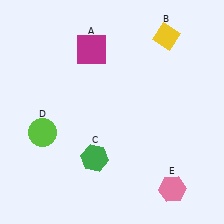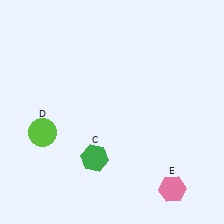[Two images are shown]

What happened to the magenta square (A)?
The magenta square (A) was removed in Image 2. It was in the top-left area of Image 1.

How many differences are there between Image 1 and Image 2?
There are 2 differences between the two images.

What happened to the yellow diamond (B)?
The yellow diamond (B) was removed in Image 2. It was in the top-right area of Image 1.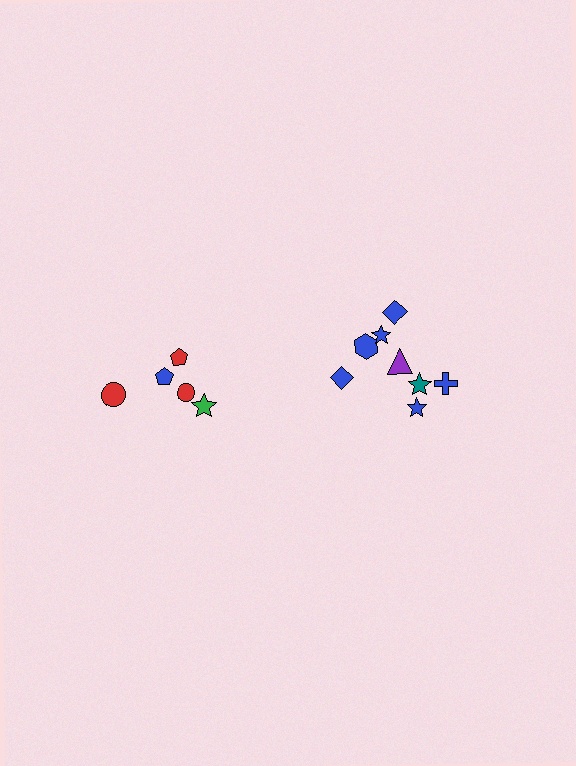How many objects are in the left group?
There are 5 objects.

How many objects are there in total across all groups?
There are 13 objects.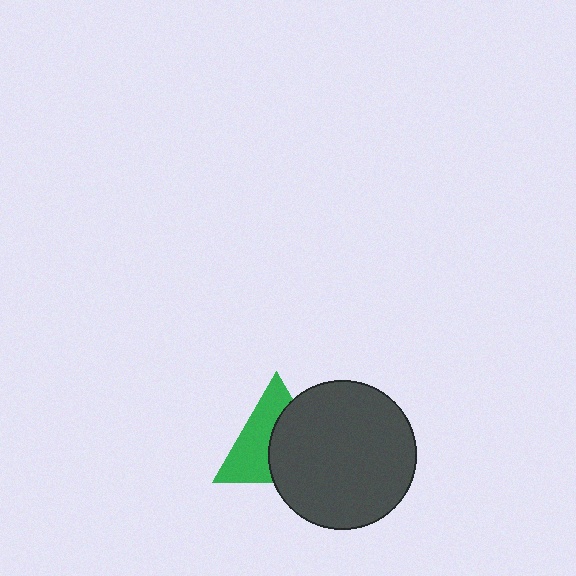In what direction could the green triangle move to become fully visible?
The green triangle could move left. That would shift it out from behind the dark gray circle entirely.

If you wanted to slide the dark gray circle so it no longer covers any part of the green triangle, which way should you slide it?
Slide it right — that is the most direct way to separate the two shapes.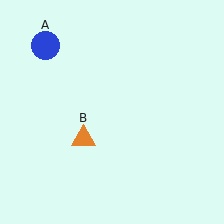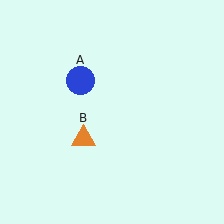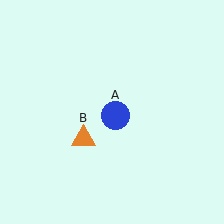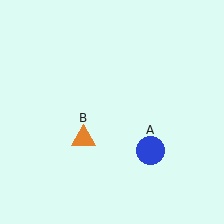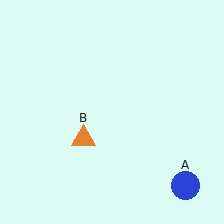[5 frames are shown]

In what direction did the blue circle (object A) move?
The blue circle (object A) moved down and to the right.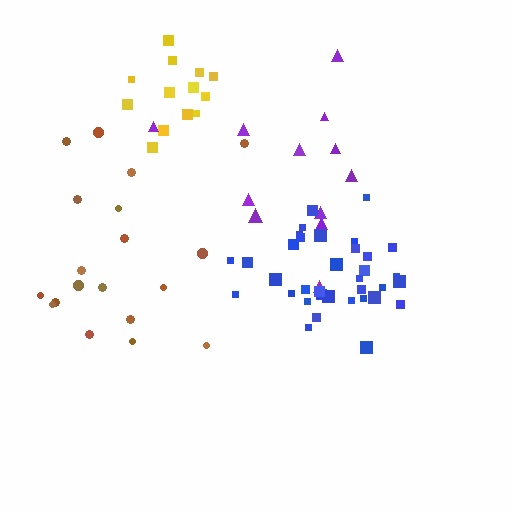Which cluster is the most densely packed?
Blue.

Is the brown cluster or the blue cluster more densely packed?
Blue.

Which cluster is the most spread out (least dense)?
Purple.